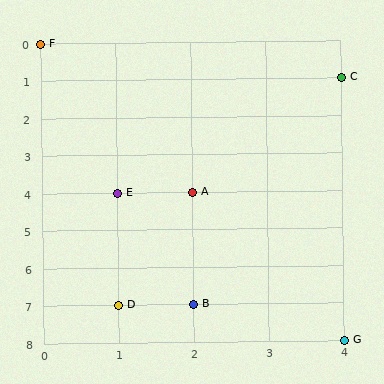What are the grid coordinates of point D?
Point D is at grid coordinates (1, 7).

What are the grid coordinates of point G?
Point G is at grid coordinates (4, 8).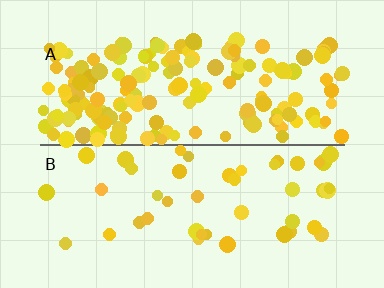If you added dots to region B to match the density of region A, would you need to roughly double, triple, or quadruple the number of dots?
Approximately quadruple.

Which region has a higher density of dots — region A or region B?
A (the top).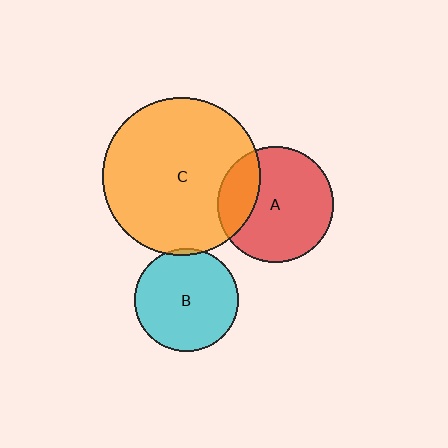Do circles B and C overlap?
Yes.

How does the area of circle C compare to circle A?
Approximately 1.9 times.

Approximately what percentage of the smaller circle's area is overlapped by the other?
Approximately 5%.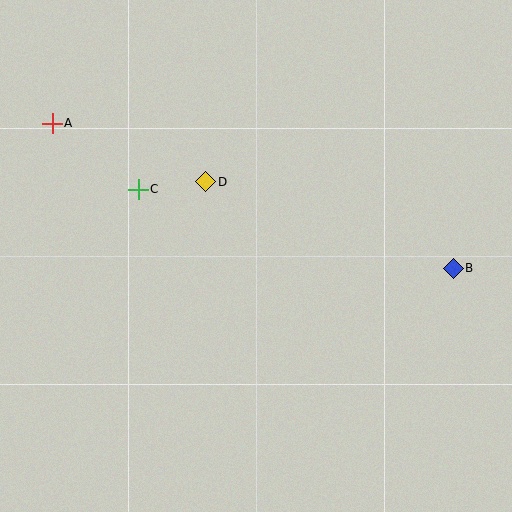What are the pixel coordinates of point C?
Point C is at (138, 189).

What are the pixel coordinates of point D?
Point D is at (206, 182).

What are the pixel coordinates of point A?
Point A is at (52, 123).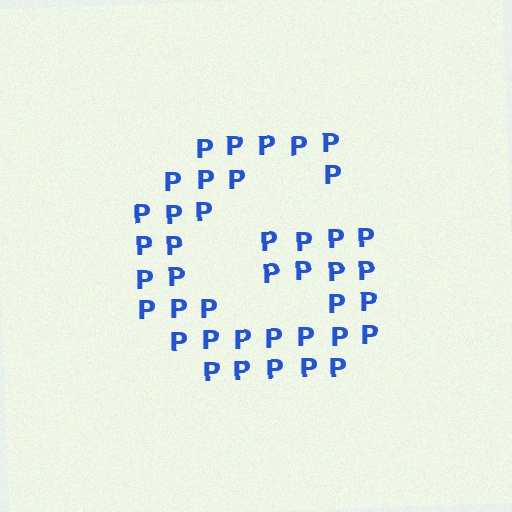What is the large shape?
The large shape is the letter G.